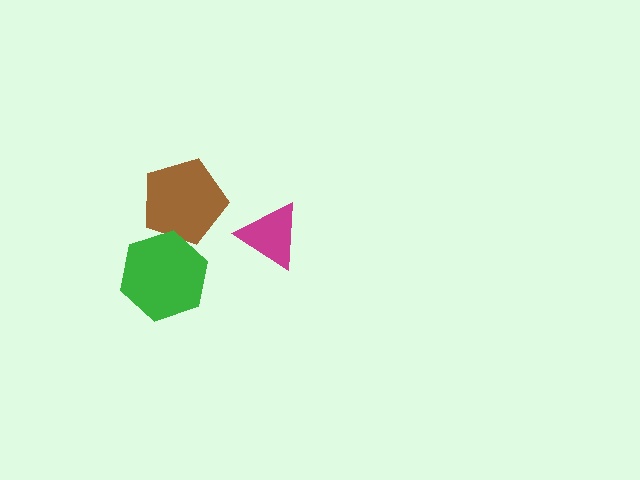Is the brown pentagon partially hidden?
Yes, it is partially covered by another shape.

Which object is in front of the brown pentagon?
The green hexagon is in front of the brown pentagon.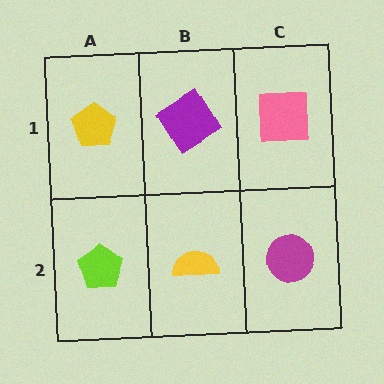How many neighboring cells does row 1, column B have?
3.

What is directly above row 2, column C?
A pink square.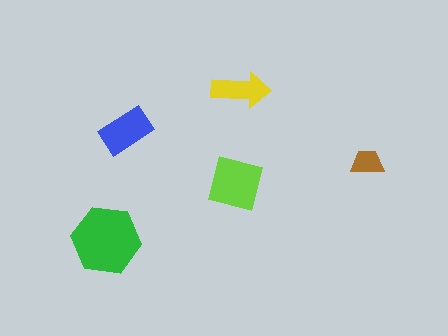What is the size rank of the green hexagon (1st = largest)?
1st.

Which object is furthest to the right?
The brown trapezoid is rightmost.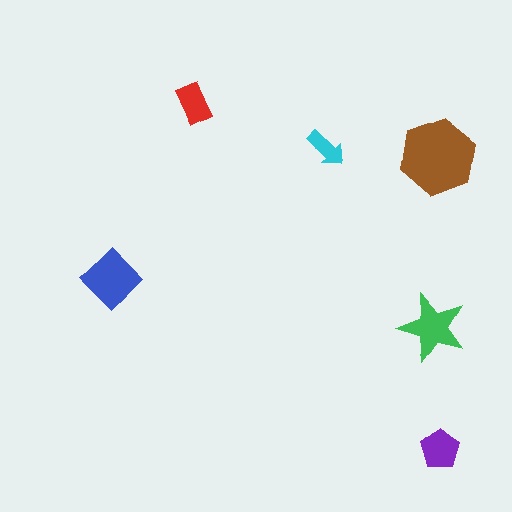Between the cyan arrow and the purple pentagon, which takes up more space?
The purple pentagon.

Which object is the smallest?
The cyan arrow.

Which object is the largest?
The brown hexagon.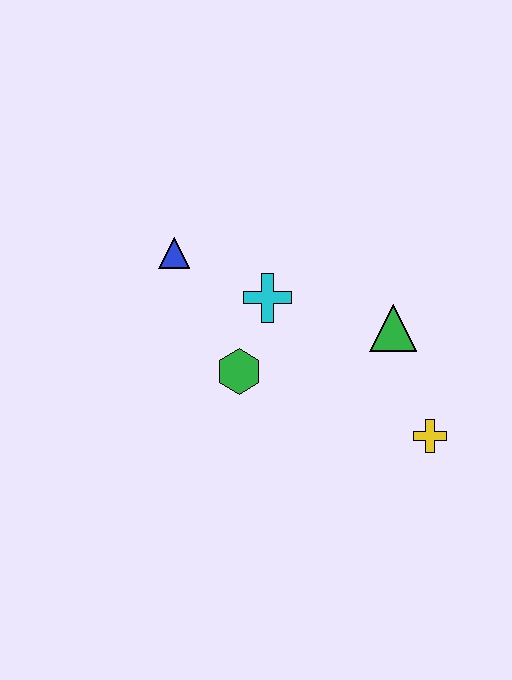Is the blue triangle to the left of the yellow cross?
Yes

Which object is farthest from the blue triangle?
The yellow cross is farthest from the blue triangle.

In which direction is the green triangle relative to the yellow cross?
The green triangle is above the yellow cross.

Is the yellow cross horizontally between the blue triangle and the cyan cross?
No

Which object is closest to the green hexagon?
The cyan cross is closest to the green hexagon.